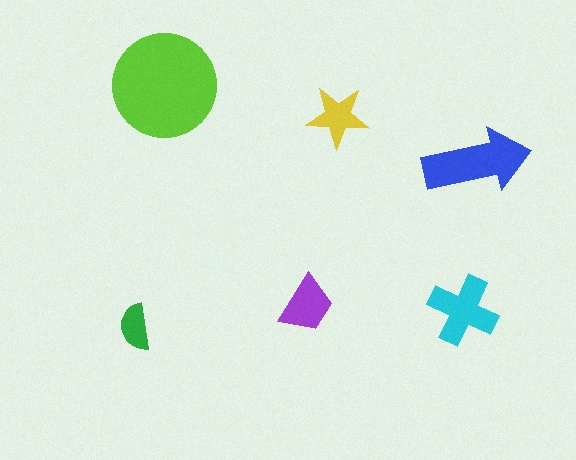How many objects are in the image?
There are 6 objects in the image.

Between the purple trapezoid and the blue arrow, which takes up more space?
The blue arrow.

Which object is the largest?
The lime circle.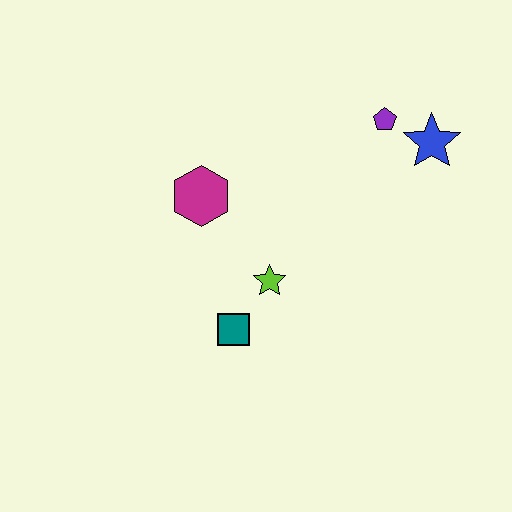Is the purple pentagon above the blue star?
Yes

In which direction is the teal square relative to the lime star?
The teal square is below the lime star.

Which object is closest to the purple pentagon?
The blue star is closest to the purple pentagon.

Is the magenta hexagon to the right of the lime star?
No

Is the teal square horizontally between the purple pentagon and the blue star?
No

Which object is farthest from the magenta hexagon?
The blue star is farthest from the magenta hexagon.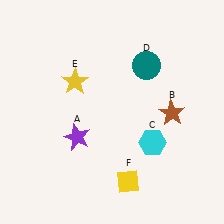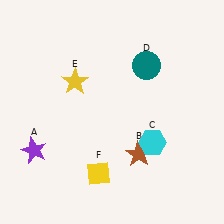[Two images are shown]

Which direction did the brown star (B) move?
The brown star (B) moved down.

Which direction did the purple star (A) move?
The purple star (A) moved left.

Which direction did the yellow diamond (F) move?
The yellow diamond (F) moved left.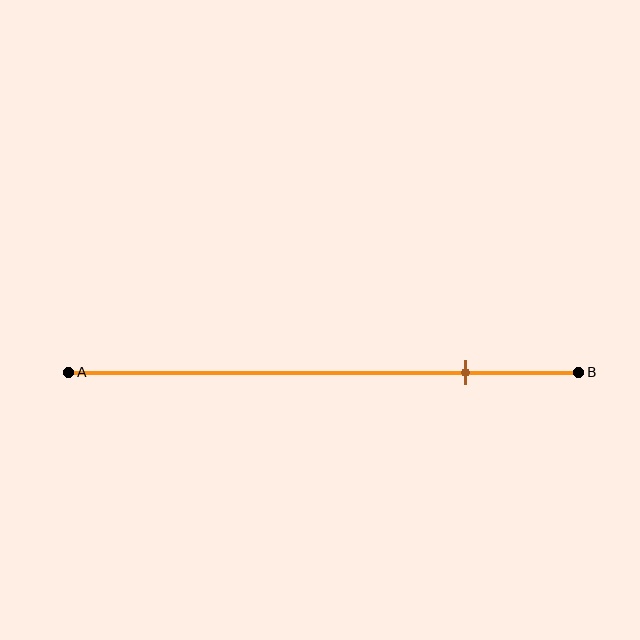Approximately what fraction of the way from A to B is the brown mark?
The brown mark is approximately 80% of the way from A to B.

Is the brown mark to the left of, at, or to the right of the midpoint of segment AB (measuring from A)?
The brown mark is to the right of the midpoint of segment AB.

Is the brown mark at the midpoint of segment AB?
No, the mark is at about 80% from A, not at the 50% midpoint.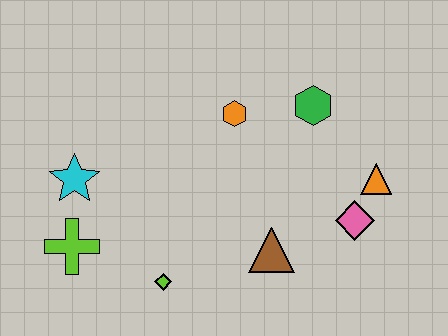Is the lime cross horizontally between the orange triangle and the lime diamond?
No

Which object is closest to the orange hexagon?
The green hexagon is closest to the orange hexagon.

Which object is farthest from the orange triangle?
The lime cross is farthest from the orange triangle.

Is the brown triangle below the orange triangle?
Yes